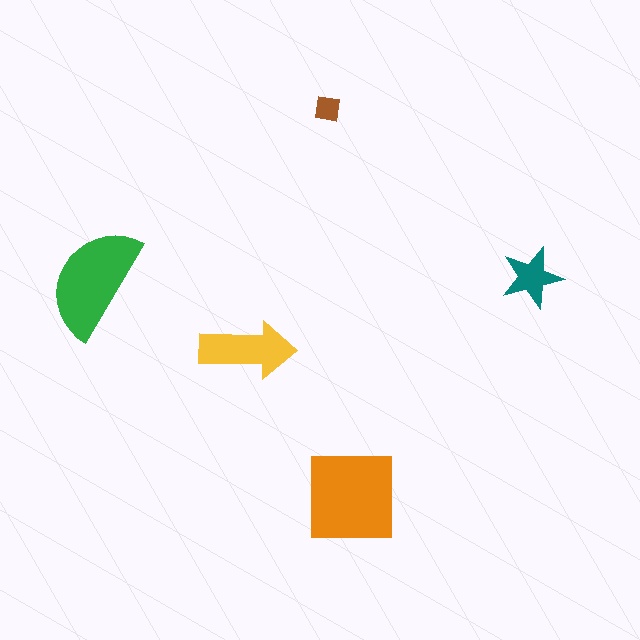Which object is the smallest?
The brown square.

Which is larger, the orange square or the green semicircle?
The orange square.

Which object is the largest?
The orange square.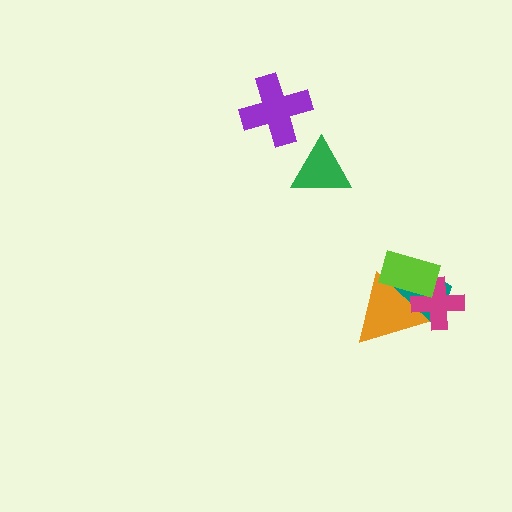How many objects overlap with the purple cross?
0 objects overlap with the purple cross.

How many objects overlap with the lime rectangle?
3 objects overlap with the lime rectangle.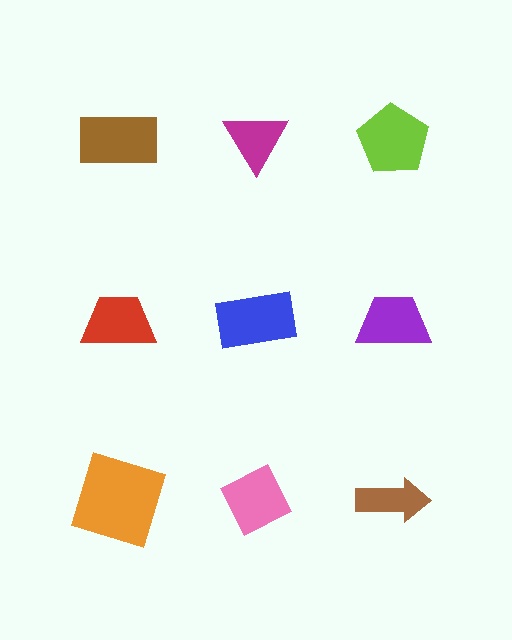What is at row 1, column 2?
A magenta triangle.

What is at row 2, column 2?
A blue rectangle.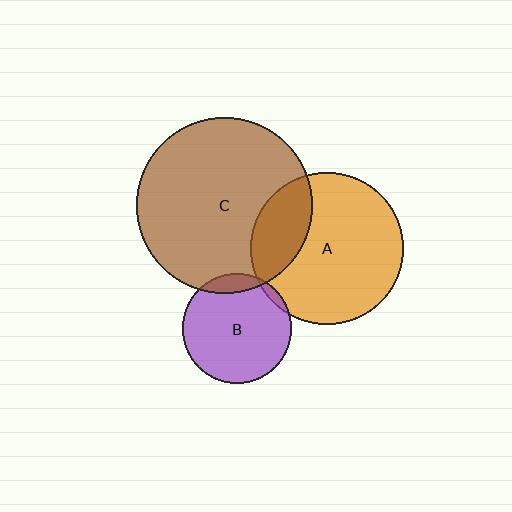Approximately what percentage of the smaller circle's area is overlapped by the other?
Approximately 10%.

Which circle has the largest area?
Circle C (brown).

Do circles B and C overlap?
Yes.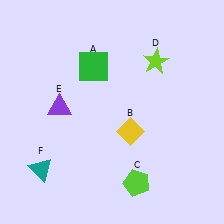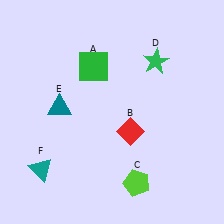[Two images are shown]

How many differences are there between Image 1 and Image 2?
There are 3 differences between the two images.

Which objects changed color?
B changed from yellow to red. D changed from lime to green. E changed from purple to teal.